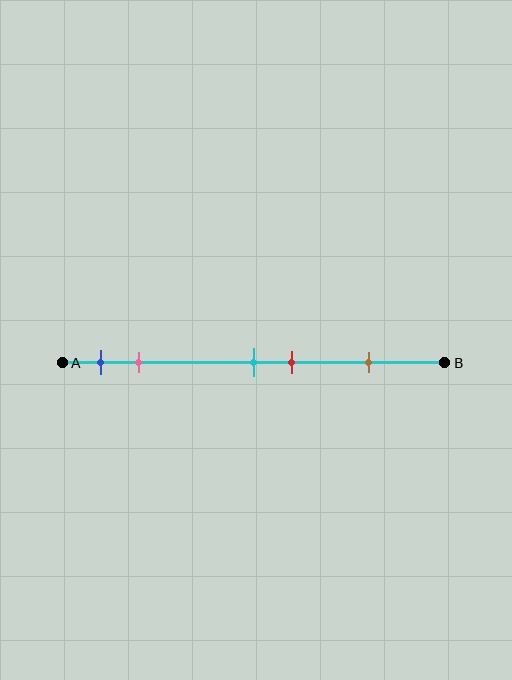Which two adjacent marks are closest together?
The cyan and red marks are the closest adjacent pair.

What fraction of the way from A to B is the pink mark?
The pink mark is approximately 20% (0.2) of the way from A to B.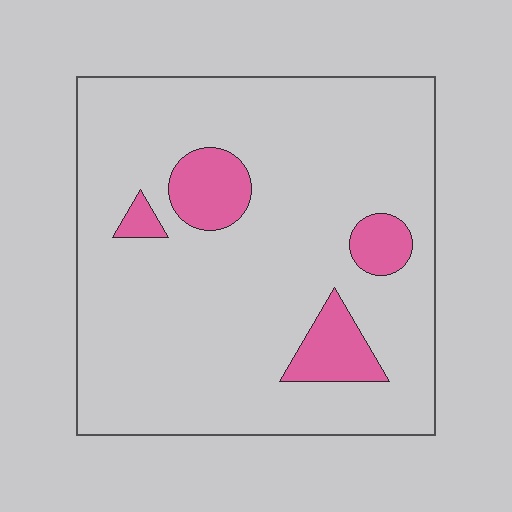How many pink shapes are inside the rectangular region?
4.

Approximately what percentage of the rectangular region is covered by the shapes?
Approximately 10%.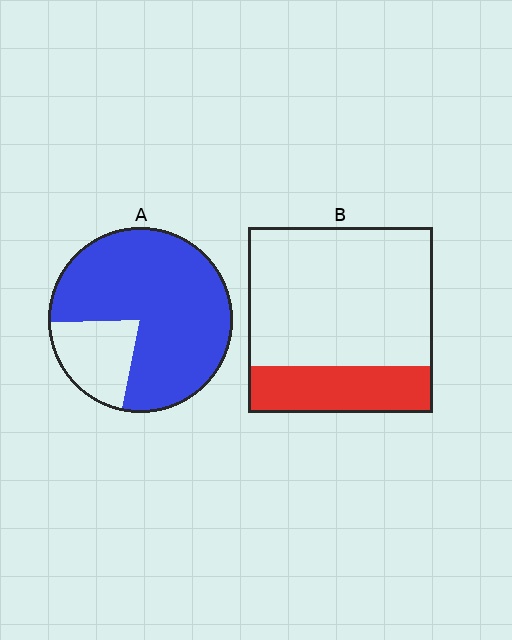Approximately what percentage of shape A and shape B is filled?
A is approximately 80% and B is approximately 25%.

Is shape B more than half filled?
No.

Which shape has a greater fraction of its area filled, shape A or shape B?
Shape A.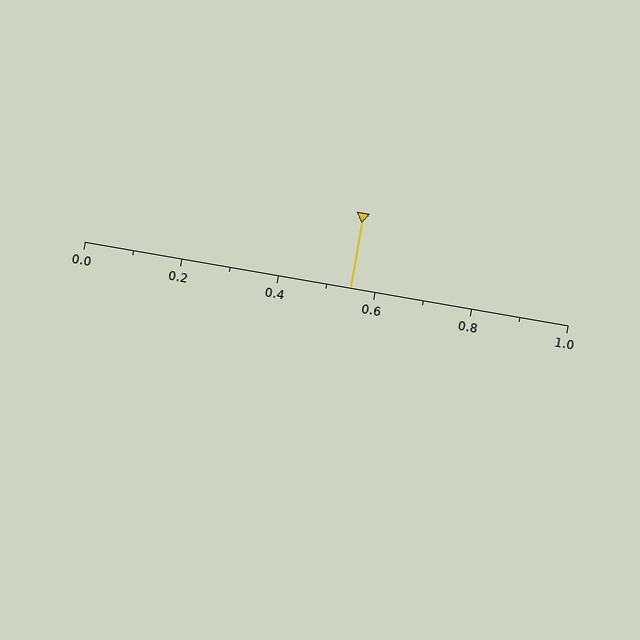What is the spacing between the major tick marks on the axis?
The major ticks are spaced 0.2 apart.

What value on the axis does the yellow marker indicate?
The marker indicates approximately 0.55.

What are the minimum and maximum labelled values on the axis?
The axis runs from 0.0 to 1.0.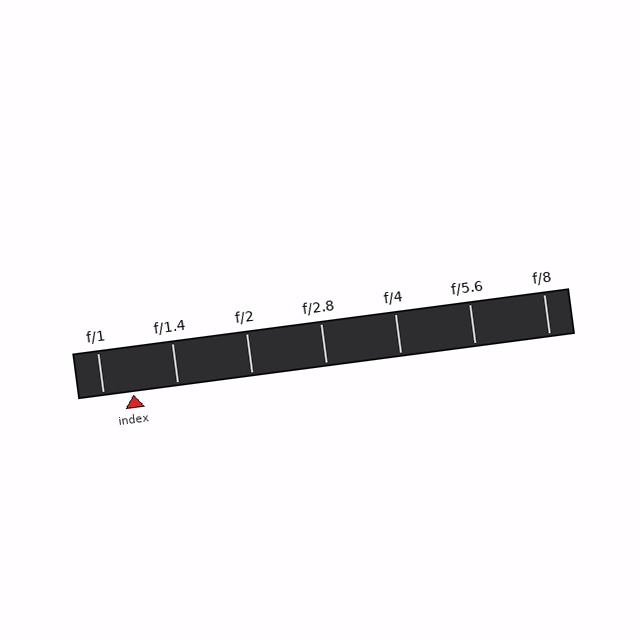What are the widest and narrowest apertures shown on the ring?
The widest aperture shown is f/1 and the narrowest is f/8.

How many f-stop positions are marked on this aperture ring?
There are 7 f-stop positions marked.